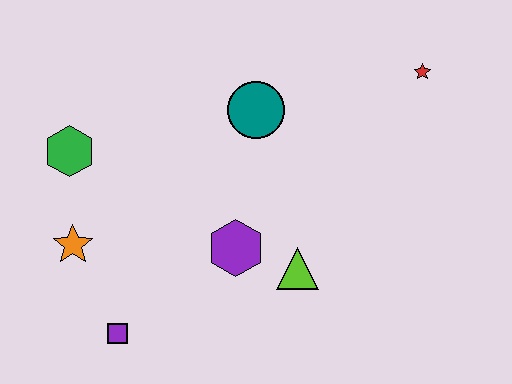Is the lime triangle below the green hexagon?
Yes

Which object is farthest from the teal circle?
The purple square is farthest from the teal circle.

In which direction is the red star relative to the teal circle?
The red star is to the right of the teal circle.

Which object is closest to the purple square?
The orange star is closest to the purple square.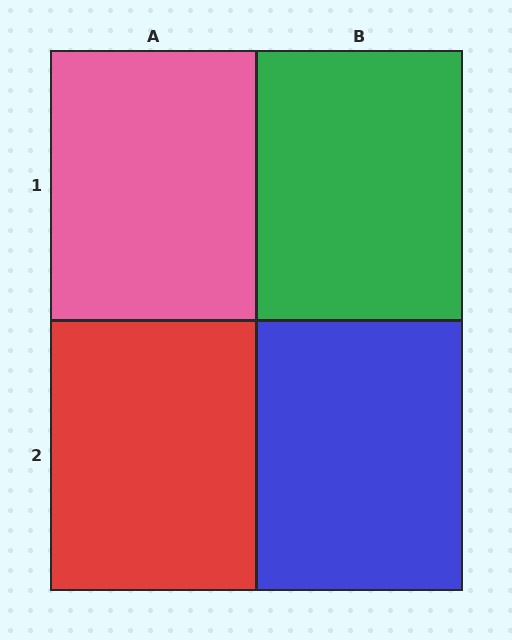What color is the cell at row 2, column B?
Blue.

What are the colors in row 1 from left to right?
Pink, green.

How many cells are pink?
1 cell is pink.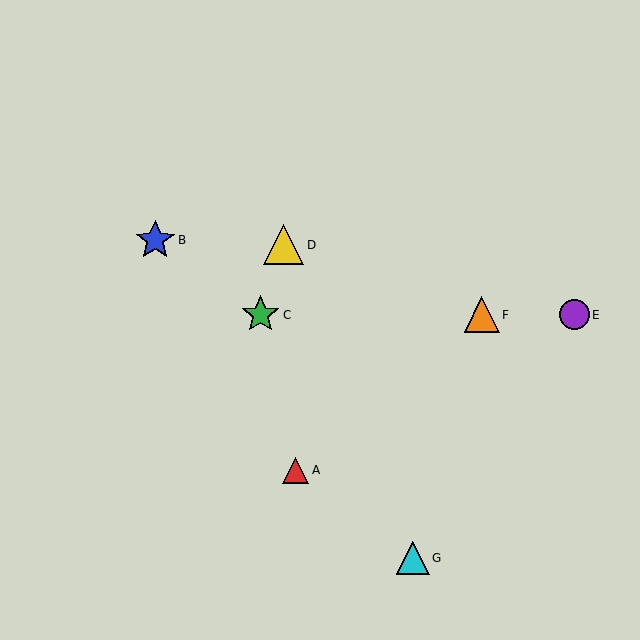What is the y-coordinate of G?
Object G is at y≈558.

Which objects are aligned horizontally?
Objects C, E, F are aligned horizontally.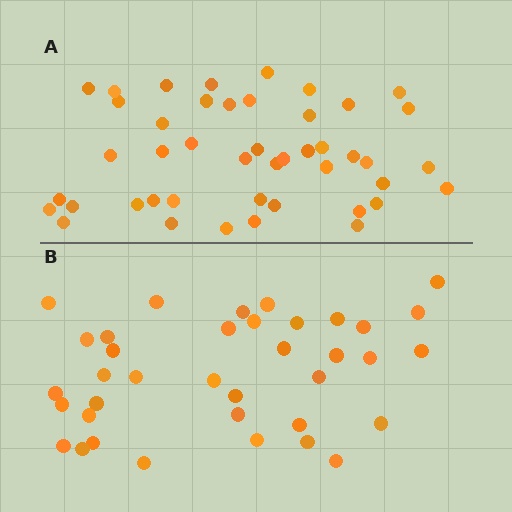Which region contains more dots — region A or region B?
Region A (the top region) has more dots.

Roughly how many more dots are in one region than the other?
Region A has roughly 8 or so more dots than region B.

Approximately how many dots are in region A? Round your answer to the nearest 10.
About 40 dots. (The exact count is 45, which rounds to 40.)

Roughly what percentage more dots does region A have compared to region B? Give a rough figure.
About 20% more.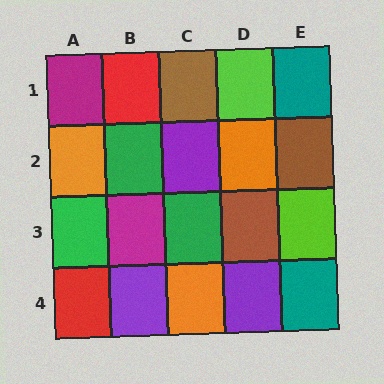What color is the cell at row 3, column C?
Green.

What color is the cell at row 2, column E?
Brown.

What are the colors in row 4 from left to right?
Red, purple, orange, purple, teal.